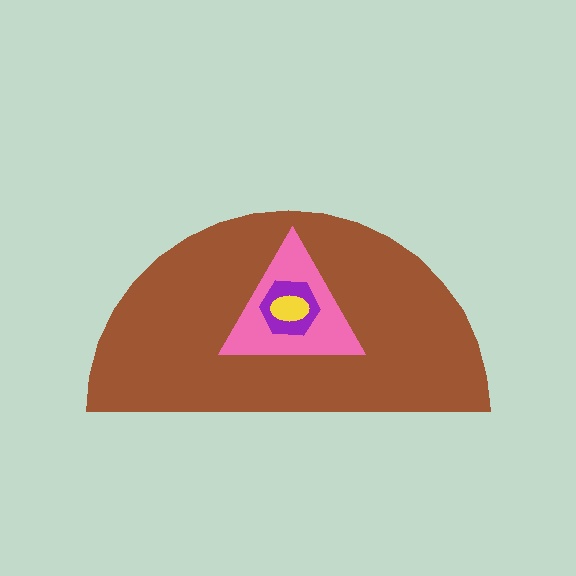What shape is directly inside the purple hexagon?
The yellow ellipse.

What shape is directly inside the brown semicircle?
The pink triangle.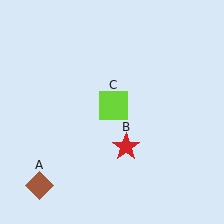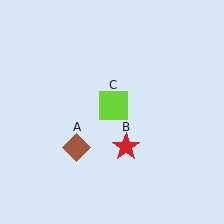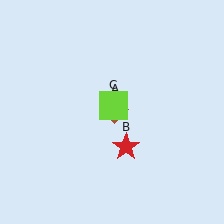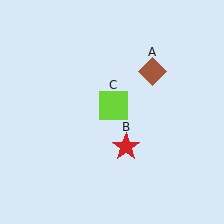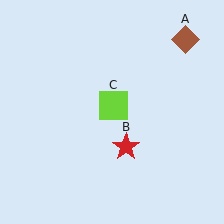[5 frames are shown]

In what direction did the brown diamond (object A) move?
The brown diamond (object A) moved up and to the right.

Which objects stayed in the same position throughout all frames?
Red star (object B) and lime square (object C) remained stationary.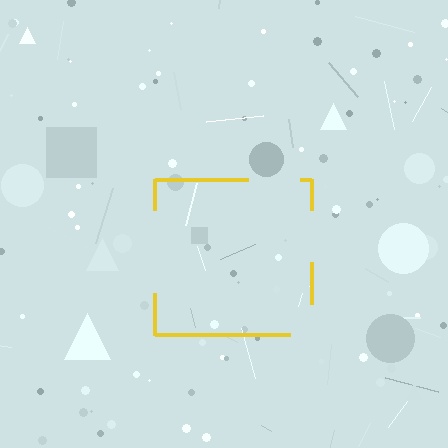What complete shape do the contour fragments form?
The contour fragments form a square.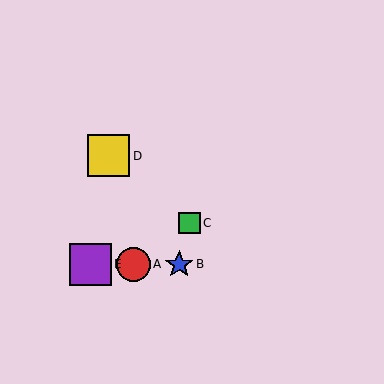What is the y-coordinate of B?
Object B is at y≈264.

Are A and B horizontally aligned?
Yes, both are at y≈264.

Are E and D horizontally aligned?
No, E is at y≈264 and D is at y≈156.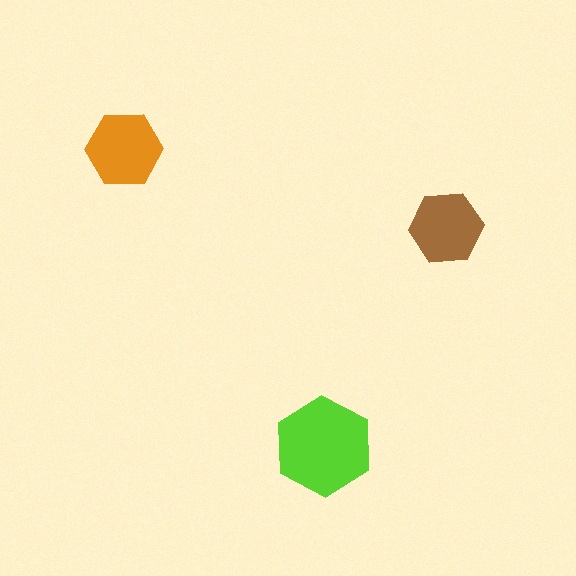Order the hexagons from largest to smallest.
the lime one, the orange one, the brown one.